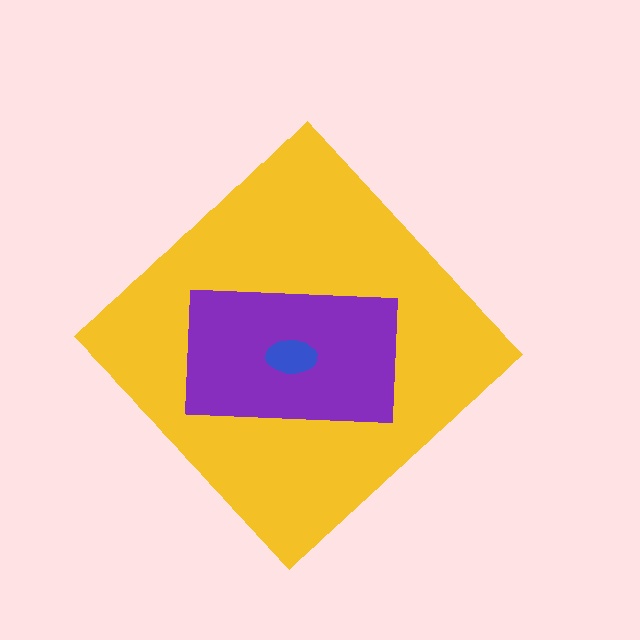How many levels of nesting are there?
3.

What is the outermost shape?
The yellow diamond.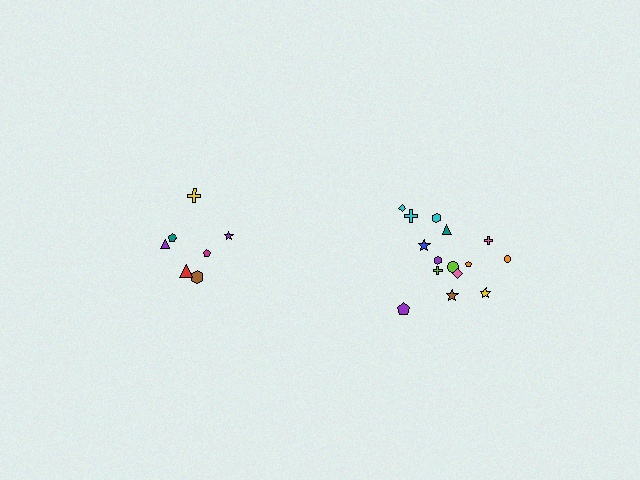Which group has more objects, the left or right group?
The right group.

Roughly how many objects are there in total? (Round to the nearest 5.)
Roughly 20 objects in total.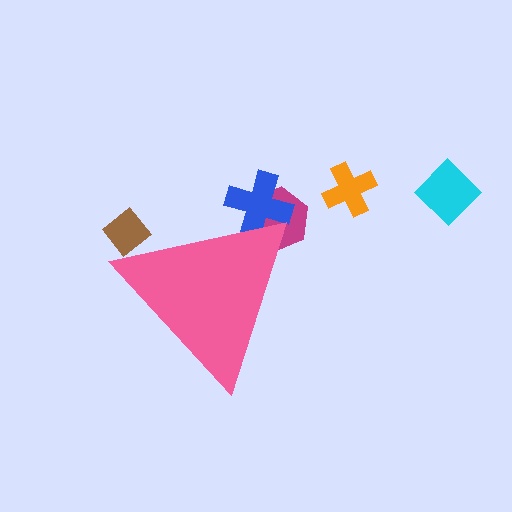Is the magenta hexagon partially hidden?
Yes, the magenta hexagon is partially hidden behind the pink triangle.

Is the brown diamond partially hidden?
Yes, the brown diamond is partially hidden behind the pink triangle.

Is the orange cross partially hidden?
No, the orange cross is fully visible.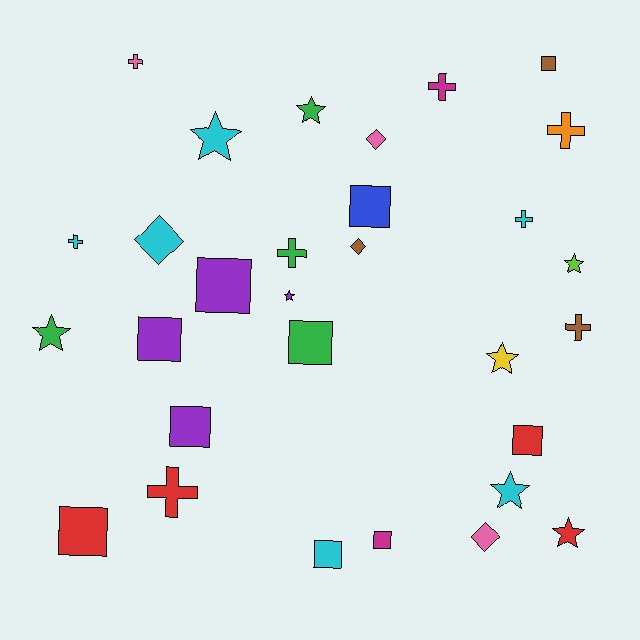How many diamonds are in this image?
There are 4 diamonds.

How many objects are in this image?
There are 30 objects.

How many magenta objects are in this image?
There are 2 magenta objects.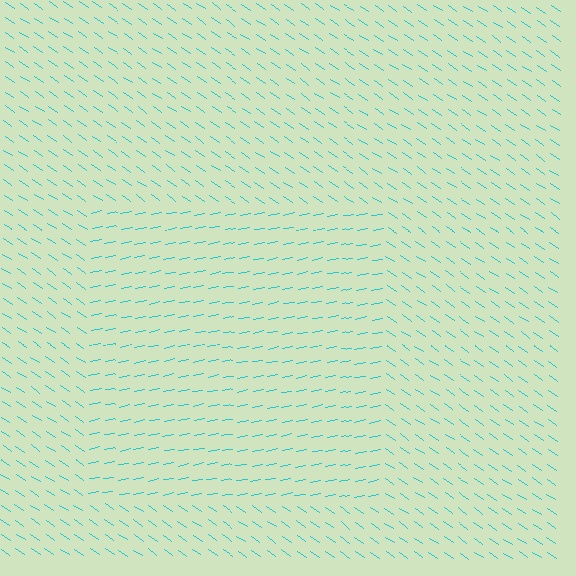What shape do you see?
I see a rectangle.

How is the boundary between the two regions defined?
The boundary is defined purely by a change in line orientation (approximately 45 degrees difference). All lines are the same color and thickness.